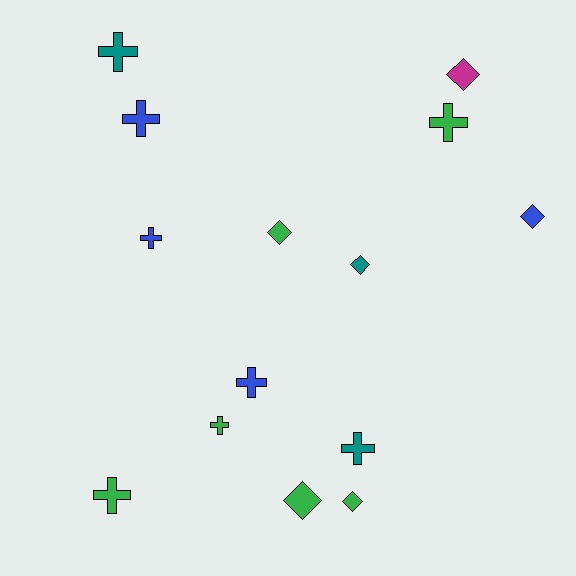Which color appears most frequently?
Green, with 6 objects.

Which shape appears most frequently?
Cross, with 8 objects.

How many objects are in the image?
There are 14 objects.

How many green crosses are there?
There are 3 green crosses.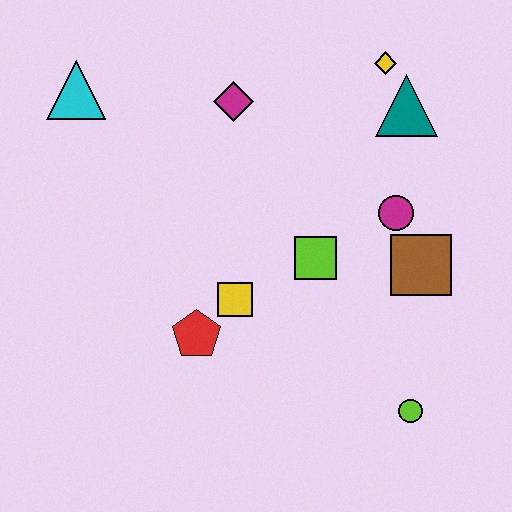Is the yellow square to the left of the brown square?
Yes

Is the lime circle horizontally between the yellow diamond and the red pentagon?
No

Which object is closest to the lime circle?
The brown square is closest to the lime circle.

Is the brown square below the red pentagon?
No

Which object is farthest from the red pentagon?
The yellow diamond is farthest from the red pentagon.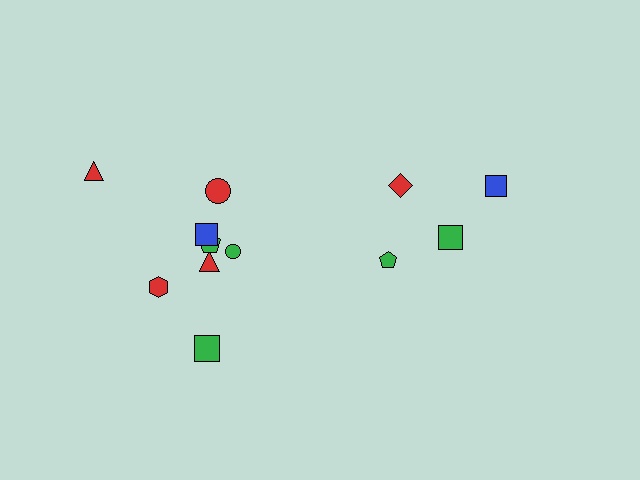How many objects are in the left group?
There are 8 objects.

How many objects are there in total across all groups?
There are 12 objects.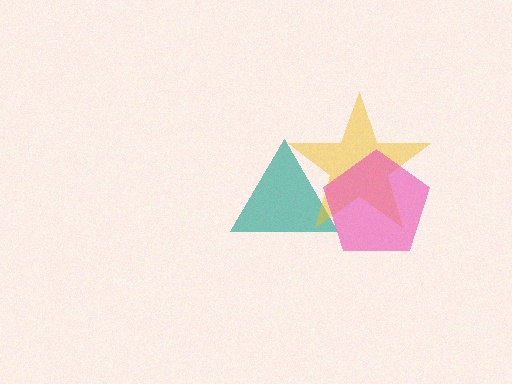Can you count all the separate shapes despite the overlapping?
Yes, there are 3 separate shapes.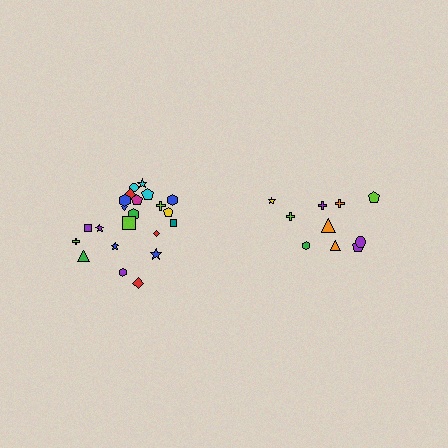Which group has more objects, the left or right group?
The left group.